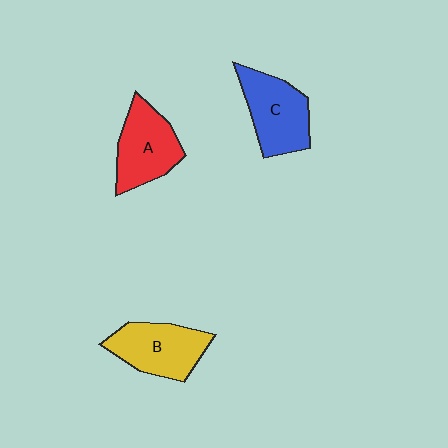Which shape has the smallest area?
Shape A (red).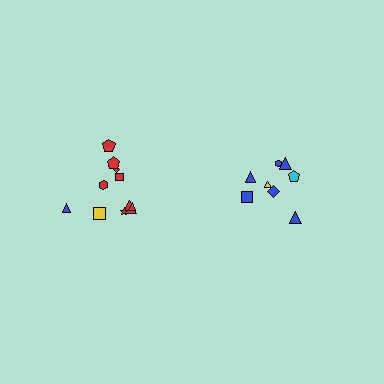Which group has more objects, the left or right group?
The left group.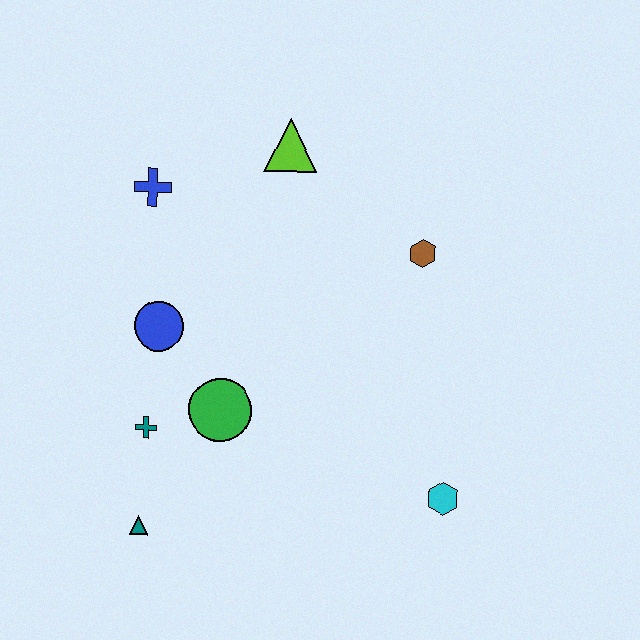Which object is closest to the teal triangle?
The teal cross is closest to the teal triangle.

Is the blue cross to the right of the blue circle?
No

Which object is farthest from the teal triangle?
The lime triangle is farthest from the teal triangle.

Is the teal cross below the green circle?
Yes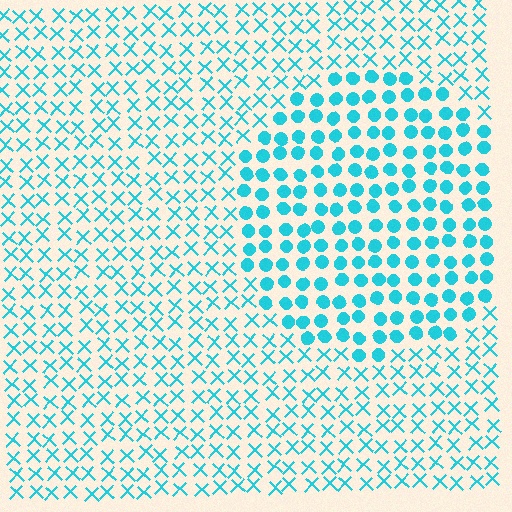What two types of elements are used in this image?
The image uses circles inside the circle region and X marks outside it.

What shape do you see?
I see a circle.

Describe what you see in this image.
The image is filled with small cyan elements arranged in a uniform grid. A circle-shaped region contains circles, while the surrounding area contains X marks. The boundary is defined purely by the change in element shape.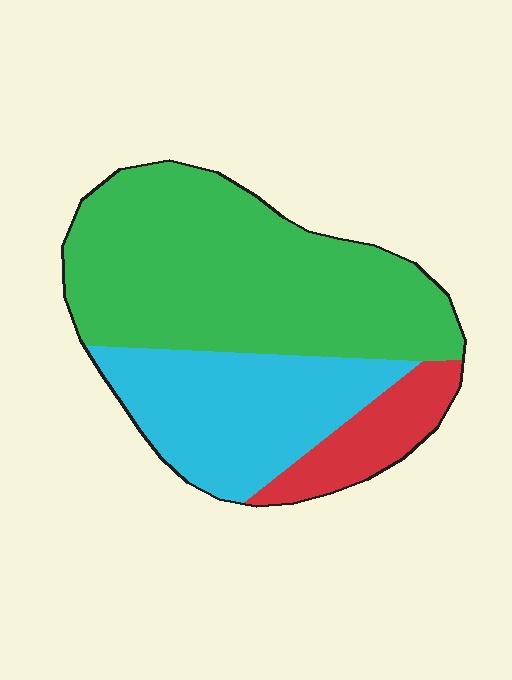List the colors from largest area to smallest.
From largest to smallest: green, cyan, red.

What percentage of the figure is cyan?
Cyan covers 30% of the figure.